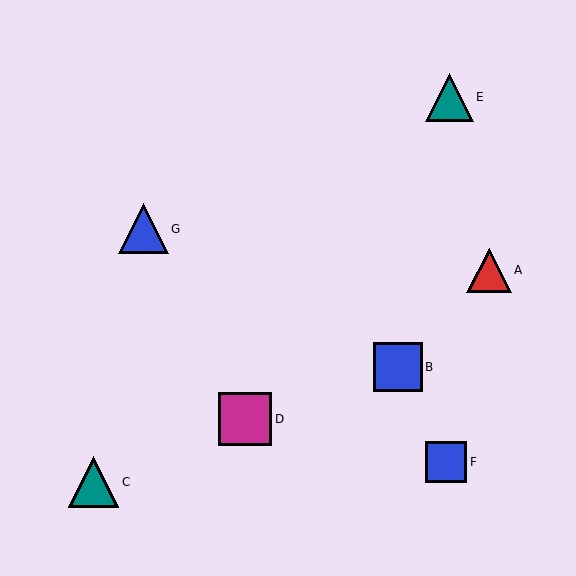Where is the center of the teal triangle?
The center of the teal triangle is at (93, 482).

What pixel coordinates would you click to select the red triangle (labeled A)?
Click at (489, 270) to select the red triangle A.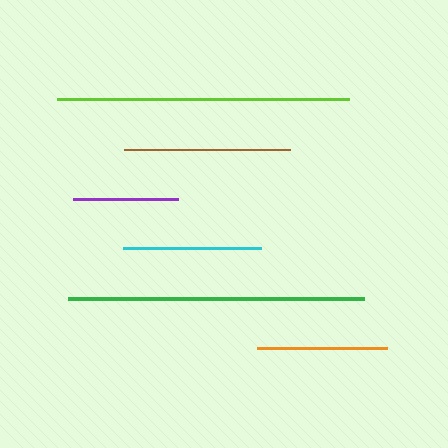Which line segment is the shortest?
The purple line is the shortest at approximately 105 pixels.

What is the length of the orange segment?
The orange segment is approximately 130 pixels long.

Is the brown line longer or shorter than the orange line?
The brown line is longer than the orange line.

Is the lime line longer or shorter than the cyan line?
The lime line is longer than the cyan line.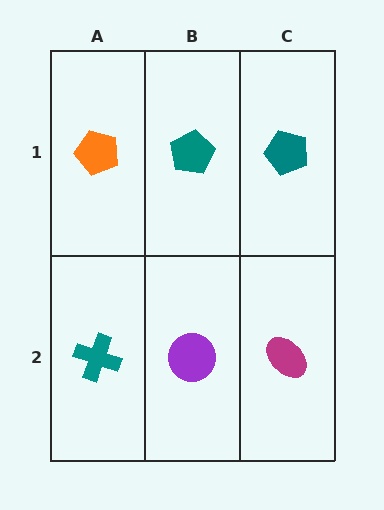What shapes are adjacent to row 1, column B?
A purple circle (row 2, column B), an orange pentagon (row 1, column A), a teal pentagon (row 1, column C).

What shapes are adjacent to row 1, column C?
A magenta ellipse (row 2, column C), a teal pentagon (row 1, column B).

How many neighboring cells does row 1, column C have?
2.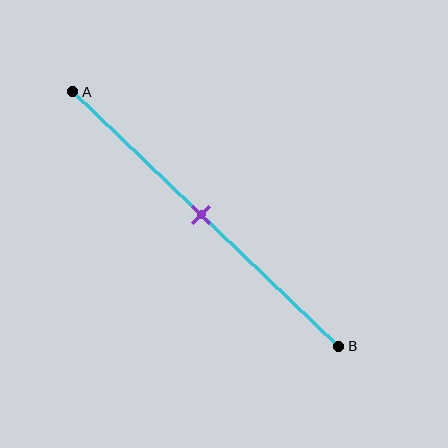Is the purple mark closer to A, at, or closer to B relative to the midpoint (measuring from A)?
The purple mark is approximately at the midpoint of segment AB.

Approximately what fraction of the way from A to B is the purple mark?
The purple mark is approximately 50% of the way from A to B.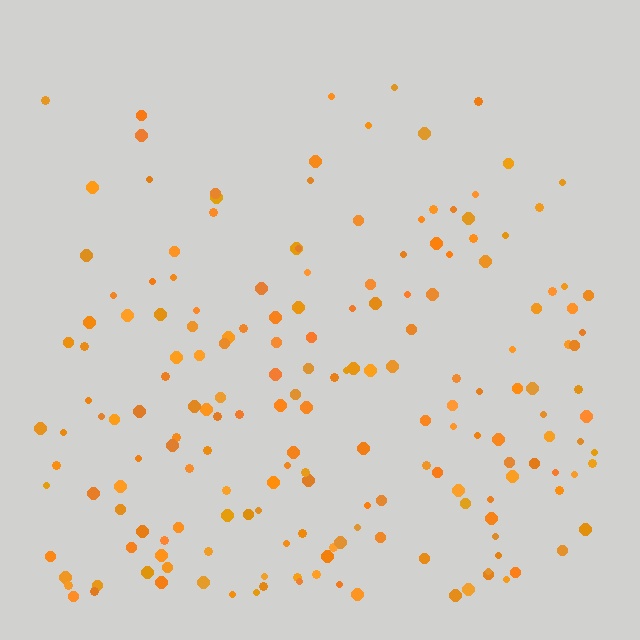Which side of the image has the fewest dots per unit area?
The top.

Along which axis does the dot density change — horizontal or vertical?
Vertical.